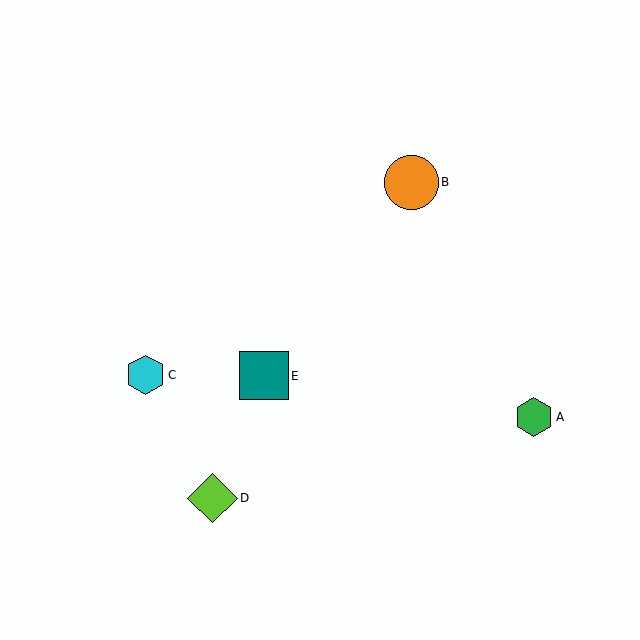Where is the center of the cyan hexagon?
The center of the cyan hexagon is at (146, 375).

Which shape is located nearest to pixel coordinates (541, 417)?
The green hexagon (labeled A) at (534, 417) is nearest to that location.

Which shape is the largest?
The orange circle (labeled B) is the largest.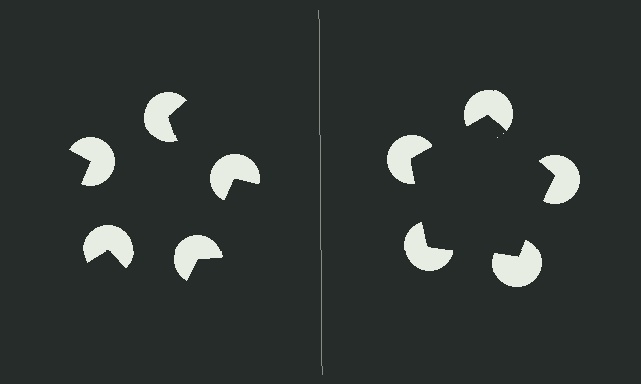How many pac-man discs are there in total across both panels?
10 — 5 on each side.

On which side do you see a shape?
An illusory pentagon appears on the right side. On the left side the wedge cuts are rotated, so no coherent shape forms.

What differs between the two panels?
The pac-man discs are positioned identically on both sides; only the wedge orientations differ. On the right they align to a pentagon; on the left they are misaligned.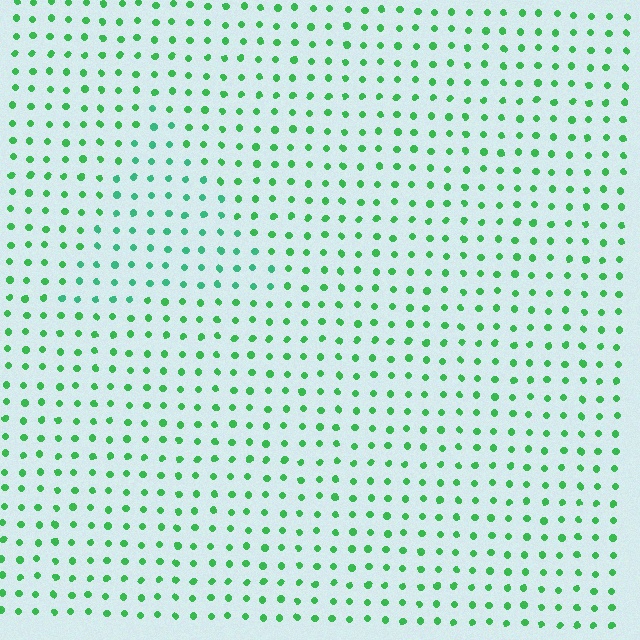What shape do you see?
I see a triangle.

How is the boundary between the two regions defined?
The boundary is defined purely by a slight shift in hue (about 23 degrees). Spacing, size, and orientation are identical on both sides.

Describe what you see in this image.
The image is filled with small green elements in a uniform arrangement. A triangle-shaped region is visible where the elements are tinted to a slightly different hue, forming a subtle color boundary.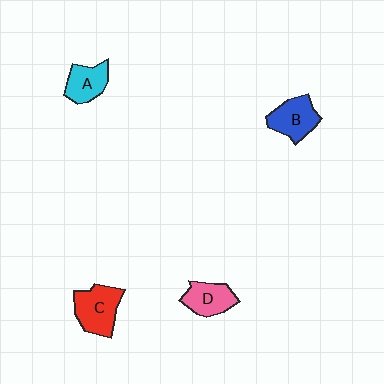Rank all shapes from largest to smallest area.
From largest to smallest: C (red), B (blue), D (pink), A (cyan).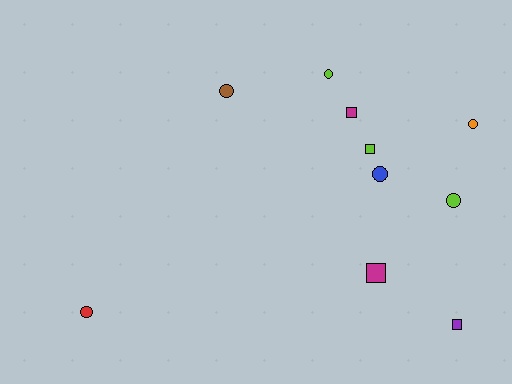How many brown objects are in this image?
There is 1 brown object.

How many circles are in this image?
There are 6 circles.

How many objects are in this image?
There are 10 objects.